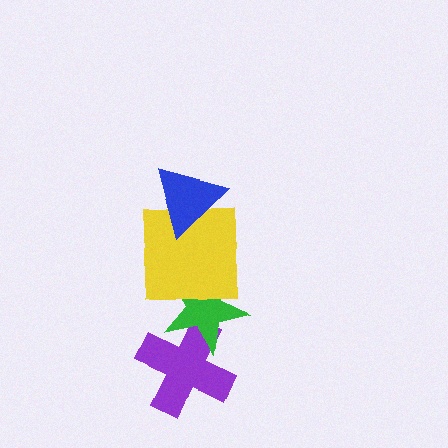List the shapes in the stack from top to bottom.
From top to bottom: the blue triangle, the yellow square, the green star, the purple cross.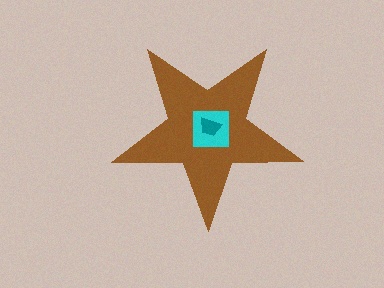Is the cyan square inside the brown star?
Yes.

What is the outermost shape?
The brown star.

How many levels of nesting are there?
3.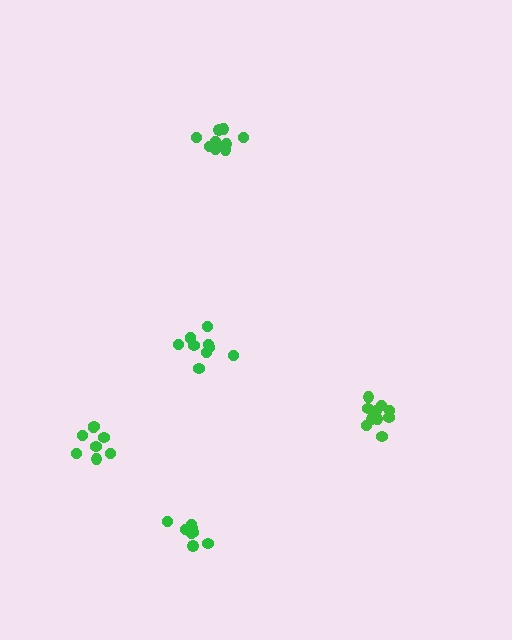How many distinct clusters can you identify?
There are 5 distinct clusters.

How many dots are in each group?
Group 1: 8 dots, Group 2: 8 dots, Group 3: 10 dots, Group 4: 10 dots, Group 5: 10 dots (46 total).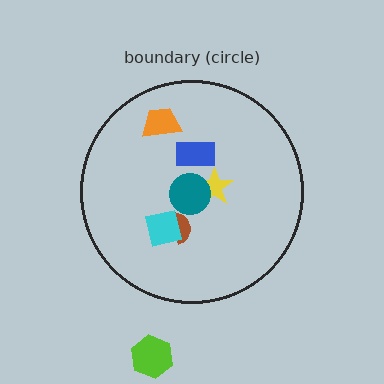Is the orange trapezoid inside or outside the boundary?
Inside.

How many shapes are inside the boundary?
6 inside, 1 outside.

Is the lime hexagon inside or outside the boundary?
Outside.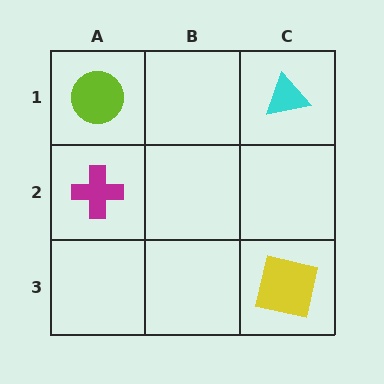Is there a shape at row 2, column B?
No, that cell is empty.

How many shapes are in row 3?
1 shape.